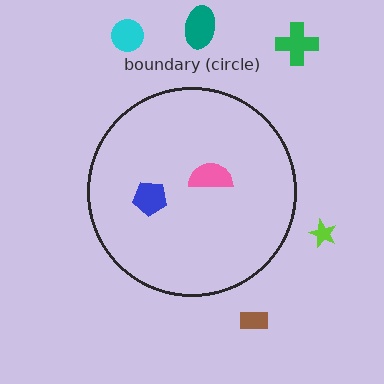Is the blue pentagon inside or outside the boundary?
Inside.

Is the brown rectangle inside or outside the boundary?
Outside.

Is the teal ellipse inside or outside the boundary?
Outside.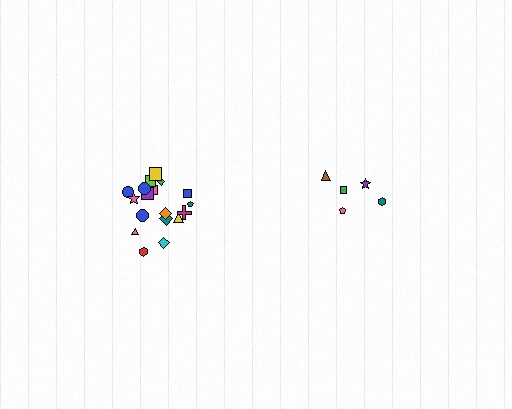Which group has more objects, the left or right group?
The left group.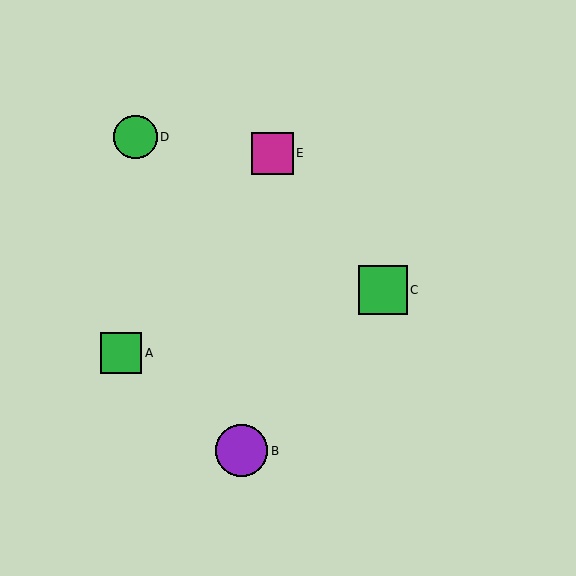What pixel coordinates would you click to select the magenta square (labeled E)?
Click at (272, 153) to select the magenta square E.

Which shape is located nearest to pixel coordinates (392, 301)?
The green square (labeled C) at (383, 290) is nearest to that location.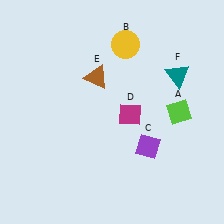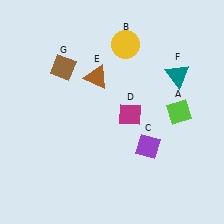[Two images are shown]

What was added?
A brown diamond (G) was added in Image 2.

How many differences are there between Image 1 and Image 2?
There is 1 difference between the two images.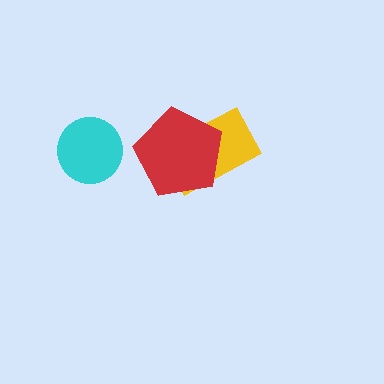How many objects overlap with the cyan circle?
0 objects overlap with the cyan circle.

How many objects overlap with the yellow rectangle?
1 object overlaps with the yellow rectangle.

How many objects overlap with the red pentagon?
1 object overlaps with the red pentagon.